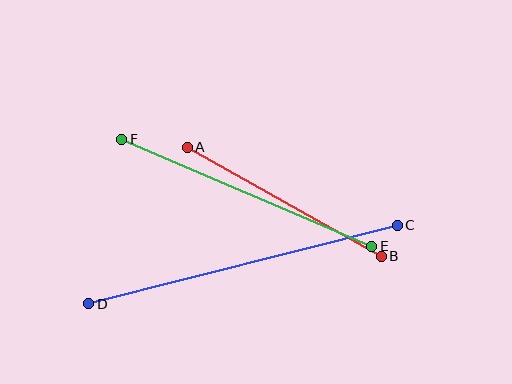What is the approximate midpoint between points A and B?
The midpoint is at approximately (284, 202) pixels.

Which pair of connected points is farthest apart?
Points C and D are farthest apart.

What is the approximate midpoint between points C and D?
The midpoint is at approximately (243, 264) pixels.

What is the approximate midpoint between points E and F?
The midpoint is at approximately (247, 193) pixels.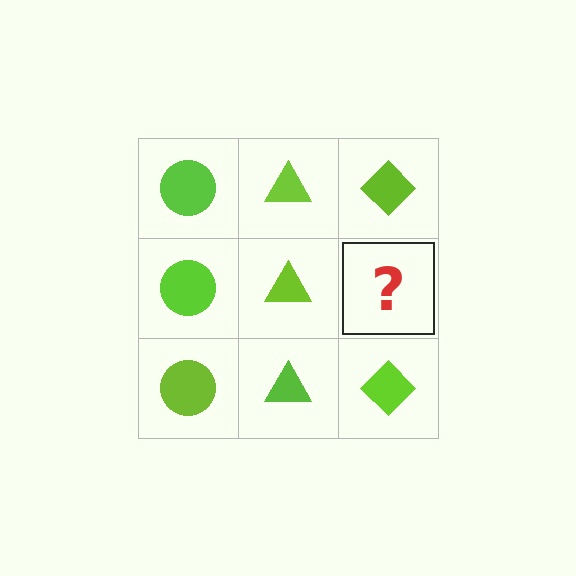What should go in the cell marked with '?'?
The missing cell should contain a lime diamond.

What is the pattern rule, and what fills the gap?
The rule is that each column has a consistent shape. The gap should be filled with a lime diamond.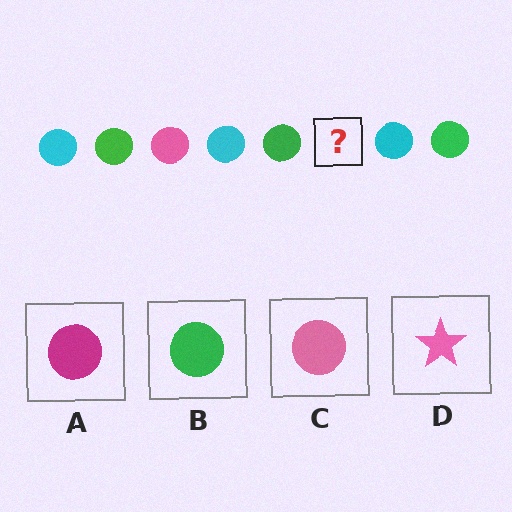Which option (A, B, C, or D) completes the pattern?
C.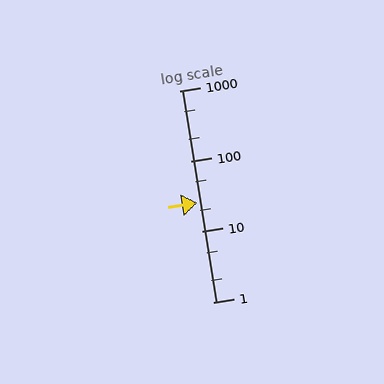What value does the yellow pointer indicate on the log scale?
The pointer indicates approximately 26.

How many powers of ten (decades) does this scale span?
The scale spans 3 decades, from 1 to 1000.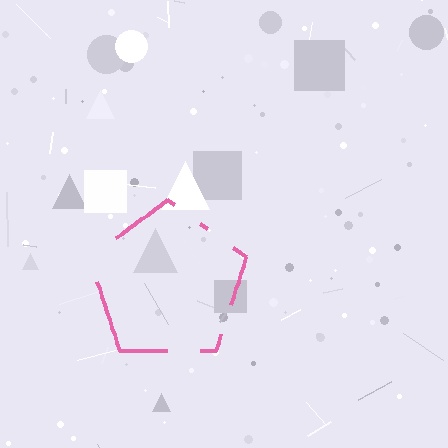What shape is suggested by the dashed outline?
The dashed outline suggests a pentagon.